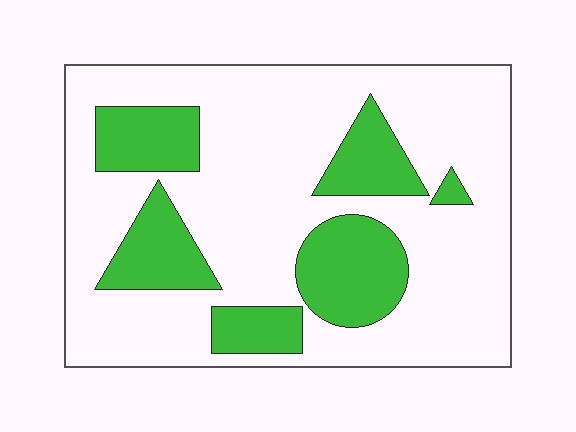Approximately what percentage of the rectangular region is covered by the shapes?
Approximately 25%.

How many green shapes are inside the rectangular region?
6.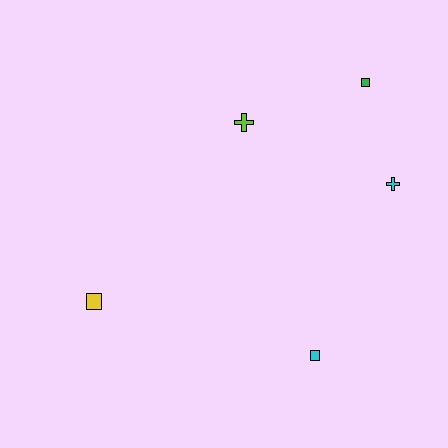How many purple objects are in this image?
There are no purple objects.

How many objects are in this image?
There are 5 objects.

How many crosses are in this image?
There are 2 crosses.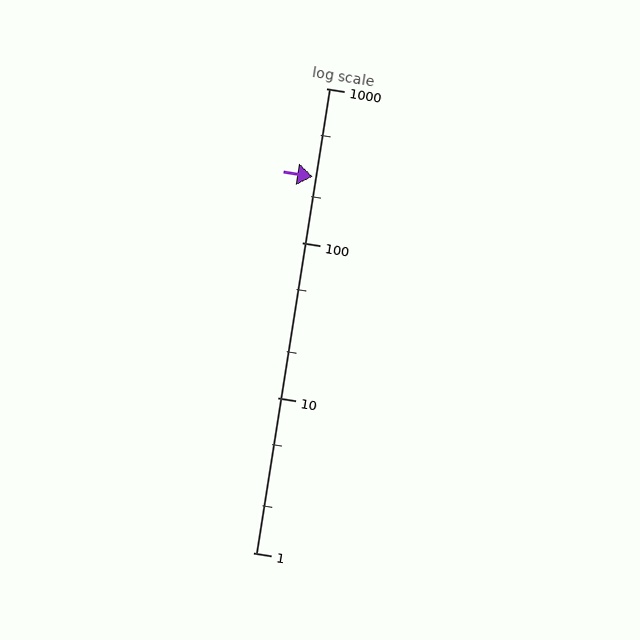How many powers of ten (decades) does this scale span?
The scale spans 3 decades, from 1 to 1000.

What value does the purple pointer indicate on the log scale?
The pointer indicates approximately 270.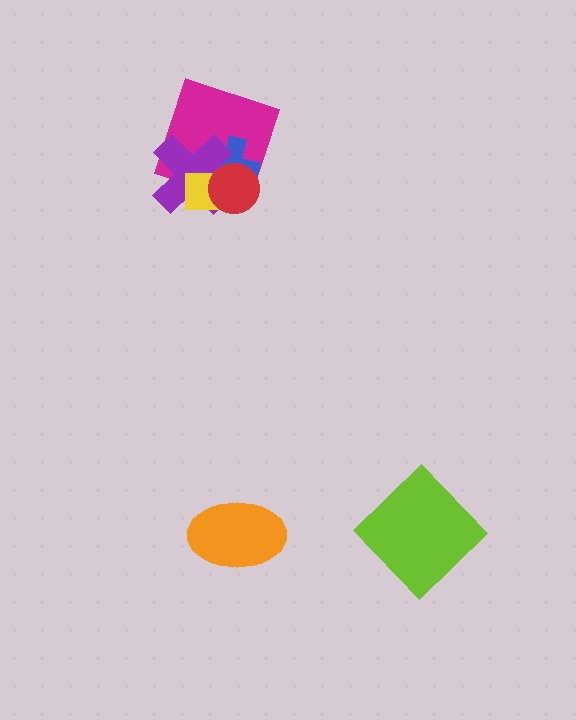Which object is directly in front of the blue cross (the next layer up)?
The purple cross is directly in front of the blue cross.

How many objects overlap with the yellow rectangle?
4 objects overlap with the yellow rectangle.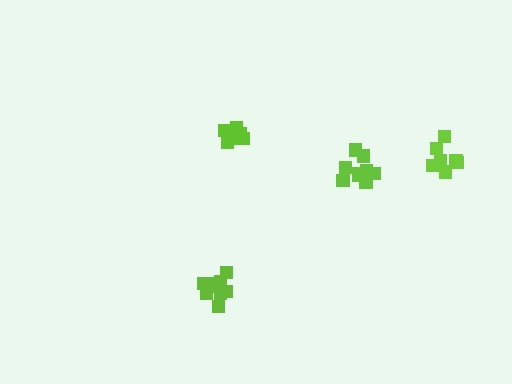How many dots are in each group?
Group 1: 7 dots, Group 2: 9 dots, Group 3: 7 dots, Group 4: 9 dots (32 total).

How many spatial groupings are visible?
There are 4 spatial groupings.